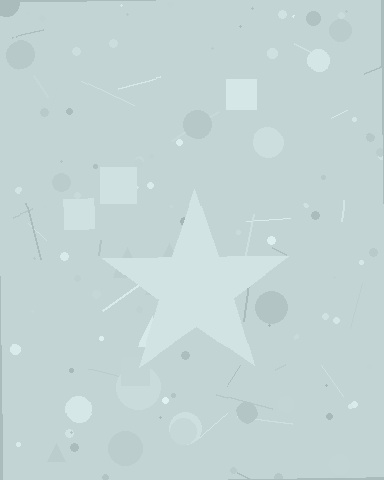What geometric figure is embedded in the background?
A star is embedded in the background.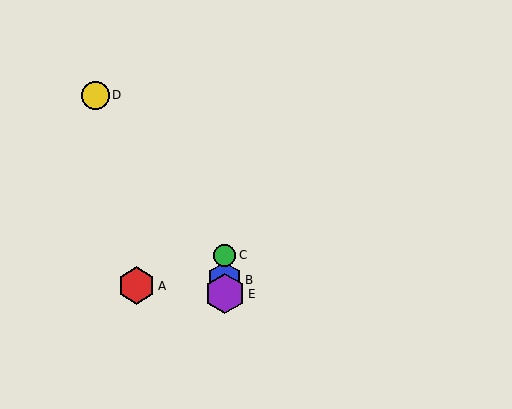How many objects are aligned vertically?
3 objects (B, C, E) are aligned vertically.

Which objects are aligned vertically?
Objects B, C, E are aligned vertically.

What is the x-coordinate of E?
Object E is at x≈225.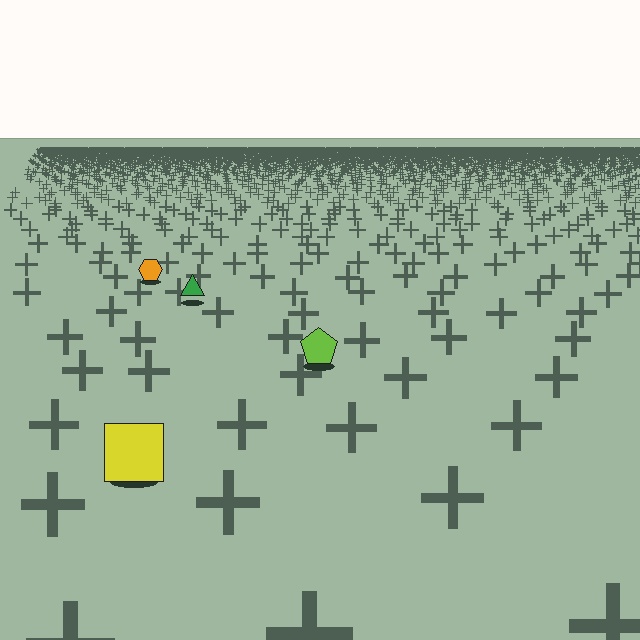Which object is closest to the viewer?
The yellow square is closest. The texture marks near it are larger and more spread out.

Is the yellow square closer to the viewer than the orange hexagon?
Yes. The yellow square is closer — you can tell from the texture gradient: the ground texture is coarser near it.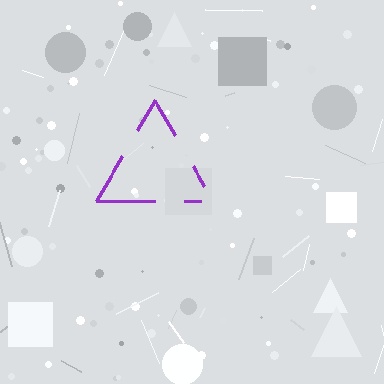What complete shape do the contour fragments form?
The contour fragments form a triangle.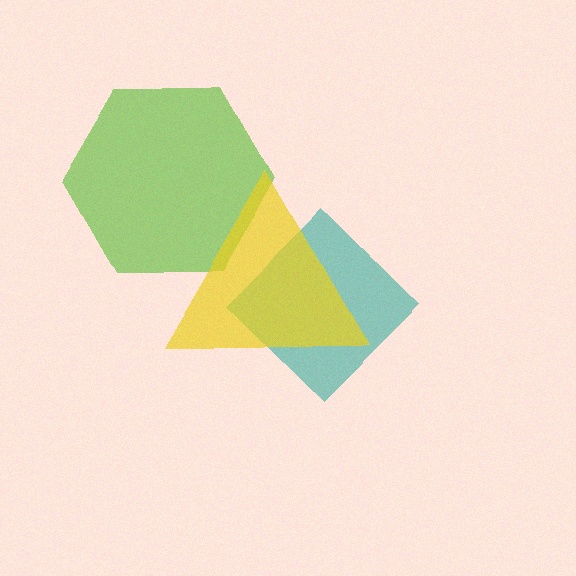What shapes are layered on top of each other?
The layered shapes are: a teal diamond, a lime hexagon, a yellow triangle.